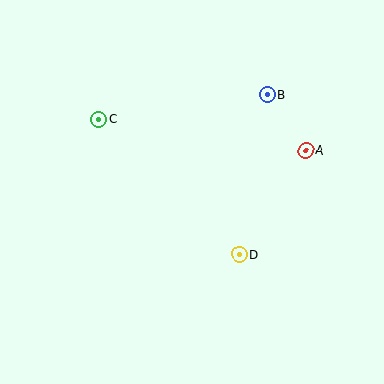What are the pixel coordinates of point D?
Point D is at (239, 255).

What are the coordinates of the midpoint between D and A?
The midpoint between D and A is at (273, 203).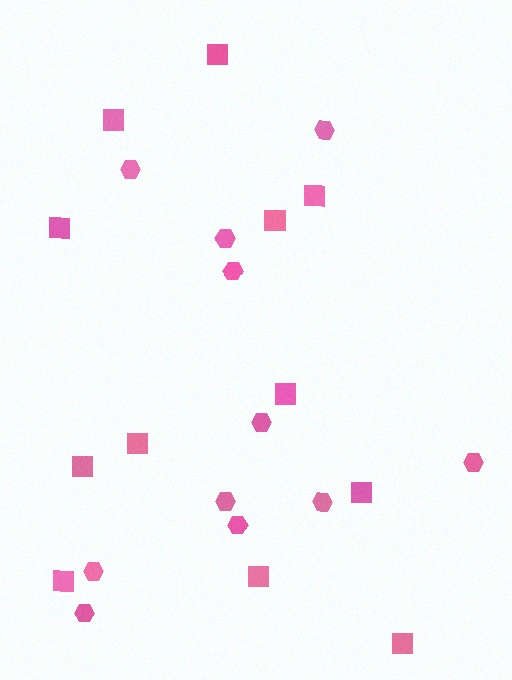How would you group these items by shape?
There are 2 groups: one group of hexagons (11) and one group of squares (12).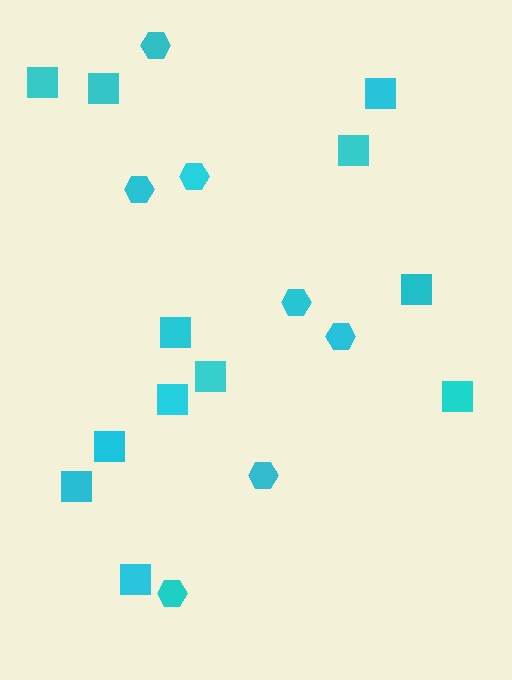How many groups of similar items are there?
There are 2 groups: one group of hexagons (7) and one group of squares (12).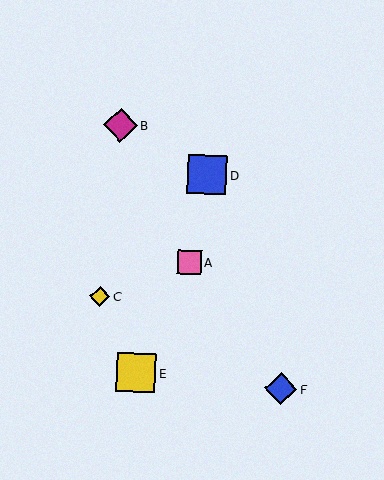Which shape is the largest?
The yellow square (labeled E) is the largest.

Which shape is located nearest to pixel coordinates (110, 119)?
The magenta diamond (labeled B) at (121, 125) is nearest to that location.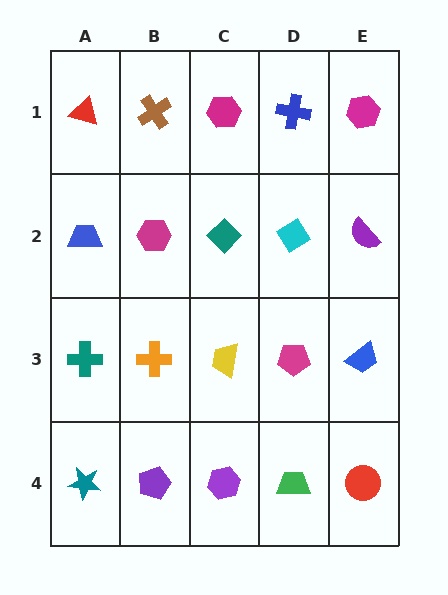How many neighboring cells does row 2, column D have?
4.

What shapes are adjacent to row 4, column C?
A yellow trapezoid (row 3, column C), a purple pentagon (row 4, column B), a green trapezoid (row 4, column D).